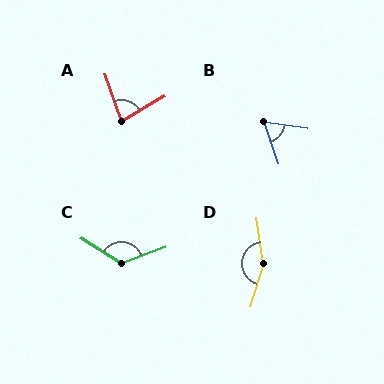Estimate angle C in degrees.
Approximately 128 degrees.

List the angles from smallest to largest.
B (63°), A (79°), C (128°), D (155°).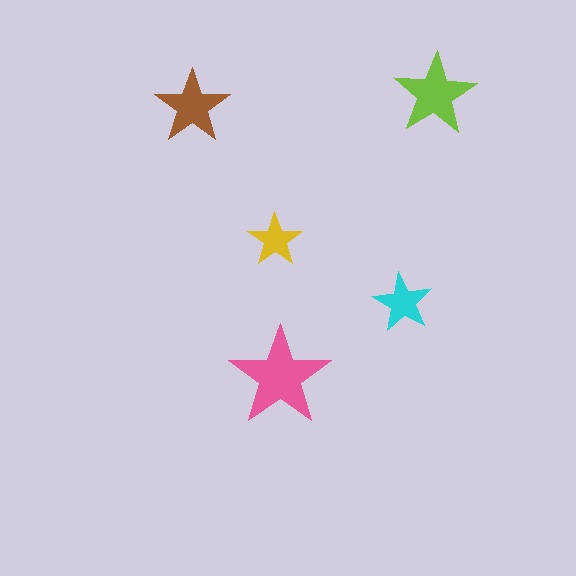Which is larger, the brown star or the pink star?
The pink one.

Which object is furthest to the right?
The lime star is rightmost.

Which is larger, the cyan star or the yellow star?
The cyan one.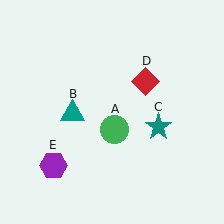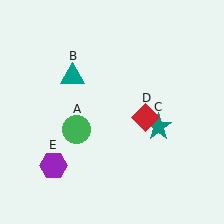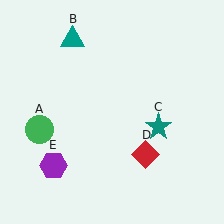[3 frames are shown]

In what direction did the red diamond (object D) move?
The red diamond (object D) moved down.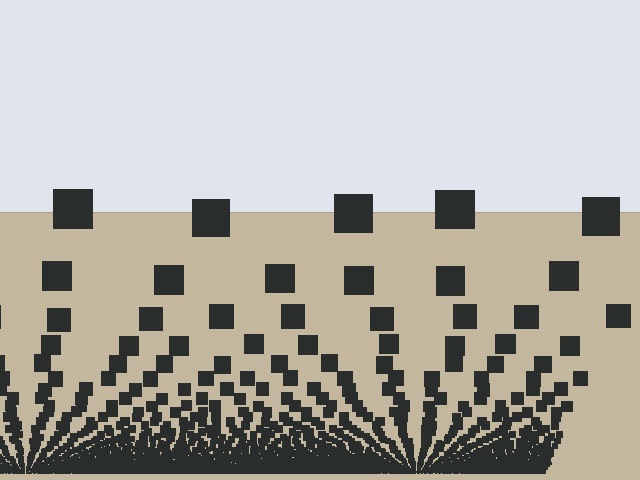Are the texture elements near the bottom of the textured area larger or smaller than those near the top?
Smaller. The gradient is inverted — elements near the bottom are smaller and denser.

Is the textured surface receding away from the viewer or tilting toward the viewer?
The surface appears to tilt toward the viewer. Texture elements get larger and sparser toward the top.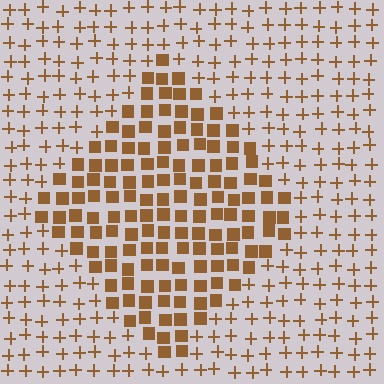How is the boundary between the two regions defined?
The boundary is defined by a change in element shape: squares inside vs. plus signs outside. All elements share the same color and spacing.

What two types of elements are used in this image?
The image uses squares inside the diamond region and plus signs outside it.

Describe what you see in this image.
The image is filled with small brown elements arranged in a uniform grid. A diamond-shaped region contains squares, while the surrounding area contains plus signs. The boundary is defined purely by the change in element shape.